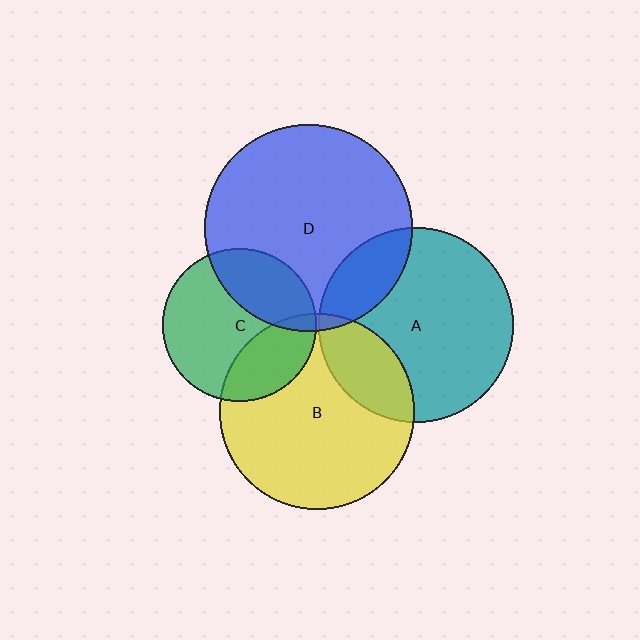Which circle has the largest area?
Circle D (blue).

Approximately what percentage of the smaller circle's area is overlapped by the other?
Approximately 30%.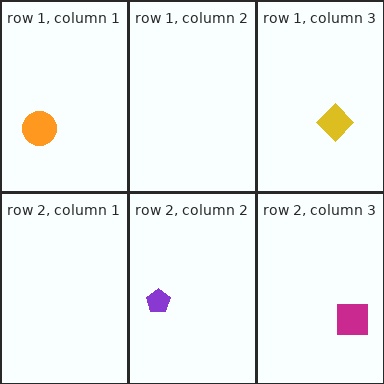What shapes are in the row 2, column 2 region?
The purple pentagon.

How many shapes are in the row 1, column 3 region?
1.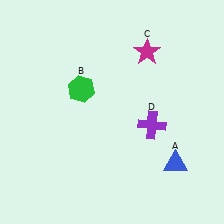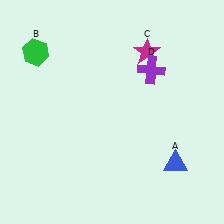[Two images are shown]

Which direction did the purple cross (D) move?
The purple cross (D) moved up.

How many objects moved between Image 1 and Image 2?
2 objects moved between the two images.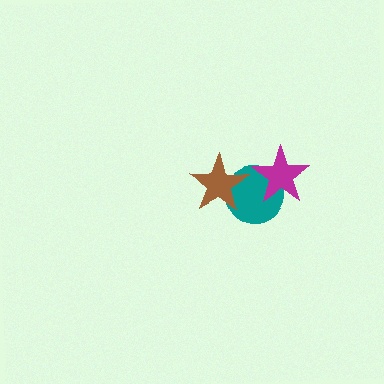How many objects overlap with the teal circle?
2 objects overlap with the teal circle.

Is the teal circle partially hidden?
Yes, it is partially covered by another shape.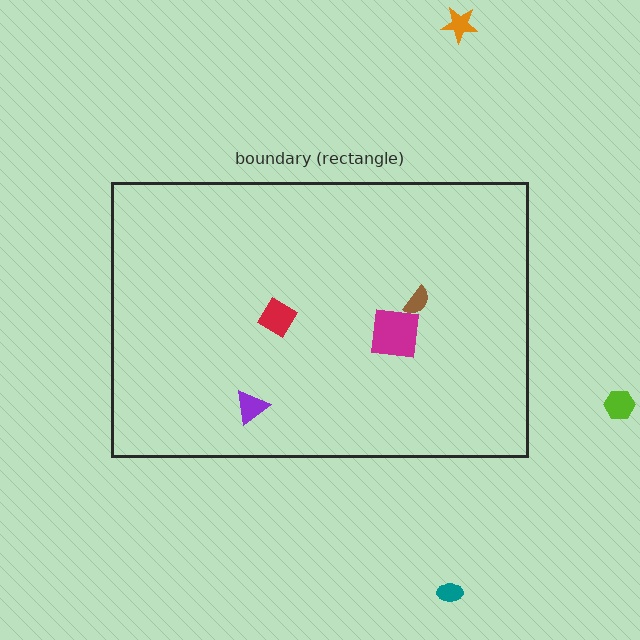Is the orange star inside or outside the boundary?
Outside.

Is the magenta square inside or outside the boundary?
Inside.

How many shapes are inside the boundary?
4 inside, 3 outside.